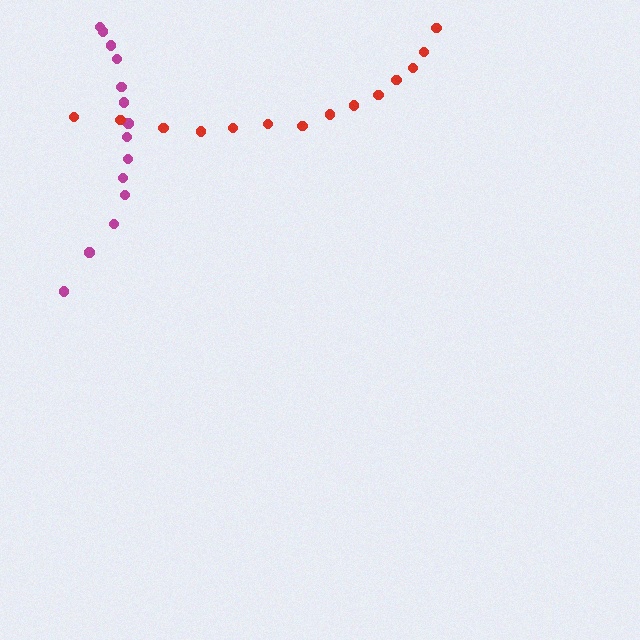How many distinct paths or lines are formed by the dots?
There are 2 distinct paths.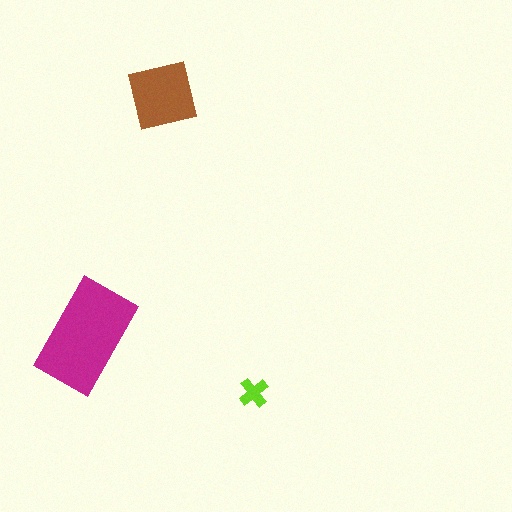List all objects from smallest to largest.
The lime cross, the brown square, the magenta rectangle.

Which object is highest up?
The brown square is topmost.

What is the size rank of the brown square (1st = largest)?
2nd.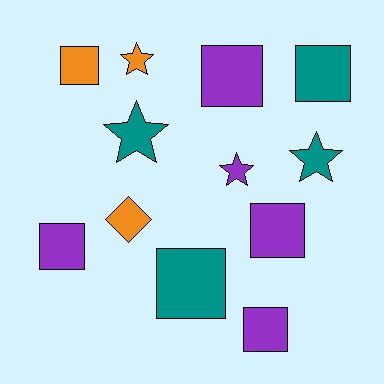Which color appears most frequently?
Purple, with 5 objects.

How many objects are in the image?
There are 12 objects.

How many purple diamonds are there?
There are no purple diamonds.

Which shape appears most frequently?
Square, with 7 objects.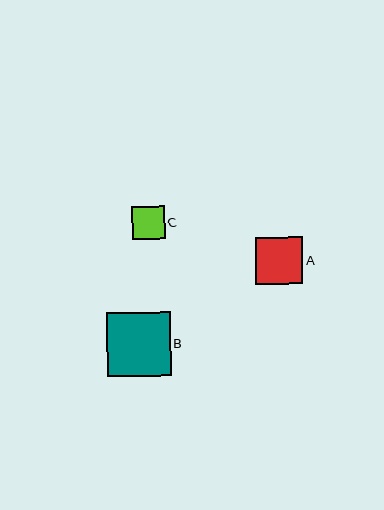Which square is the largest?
Square B is the largest with a size of approximately 64 pixels.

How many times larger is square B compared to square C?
Square B is approximately 1.9 times the size of square C.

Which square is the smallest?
Square C is the smallest with a size of approximately 33 pixels.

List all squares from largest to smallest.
From largest to smallest: B, A, C.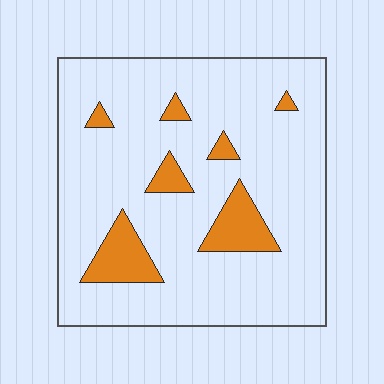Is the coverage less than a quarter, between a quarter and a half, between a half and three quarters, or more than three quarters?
Less than a quarter.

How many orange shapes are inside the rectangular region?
7.